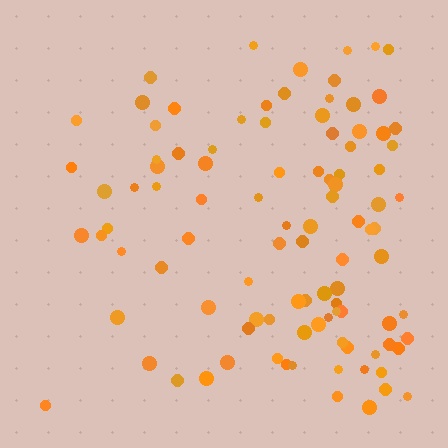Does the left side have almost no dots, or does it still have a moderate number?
Still a moderate number, just noticeably fewer than the right.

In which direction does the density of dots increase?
From left to right, with the right side densest.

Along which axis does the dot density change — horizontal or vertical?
Horizontal.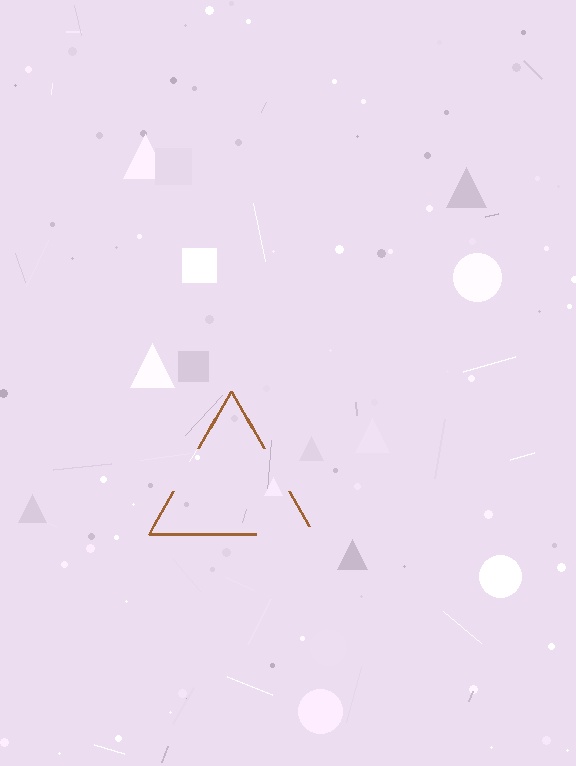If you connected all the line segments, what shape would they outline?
They would outline a triangle.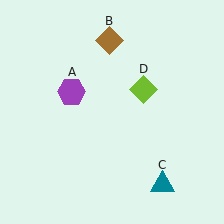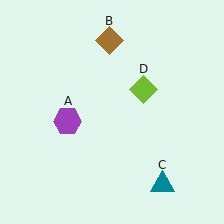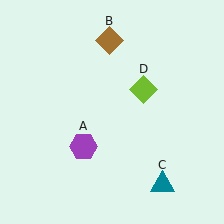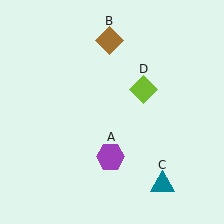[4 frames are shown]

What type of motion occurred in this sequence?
The purple hexagon (object A) rotated counterclockwise around the center of the scene.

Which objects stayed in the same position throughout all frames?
Brown diamond (object B) and teal triangle (object C) and lime diamond (object D) remained stationary.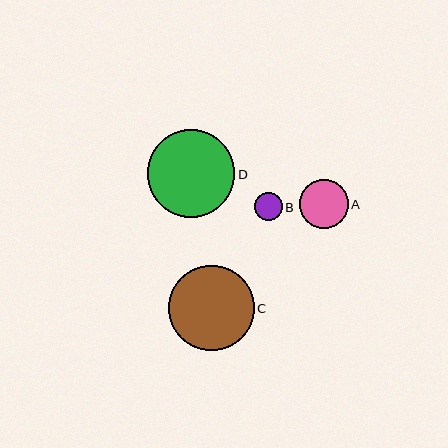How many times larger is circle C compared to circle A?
Circle C is approximately 1.8 times the size of circle A.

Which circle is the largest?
Circle D is the largest with a size of approximately 88 pixels.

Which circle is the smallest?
Circle B is the smallest with a size of approximately 28 pixels.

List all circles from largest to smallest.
From largest to smallest: D, C, A, B.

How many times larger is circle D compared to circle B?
Circle D is approximately 3.1 times the size of circle B.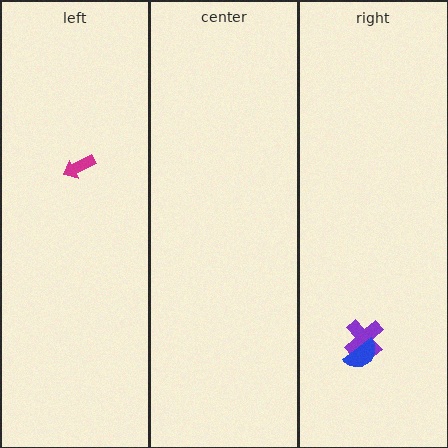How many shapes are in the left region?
1.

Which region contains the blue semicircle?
The right region.